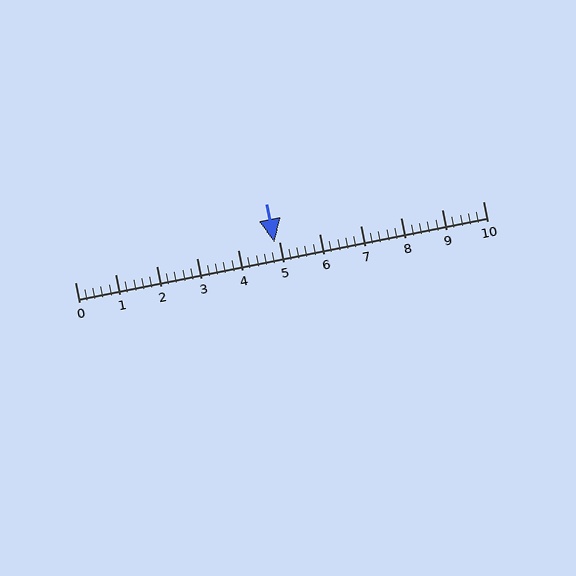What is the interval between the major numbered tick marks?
The major tick marks are spaced 1 units apart.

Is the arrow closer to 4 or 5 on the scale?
The arrow is closer to 5.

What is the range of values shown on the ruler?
The ruler shows values from 0 to 10.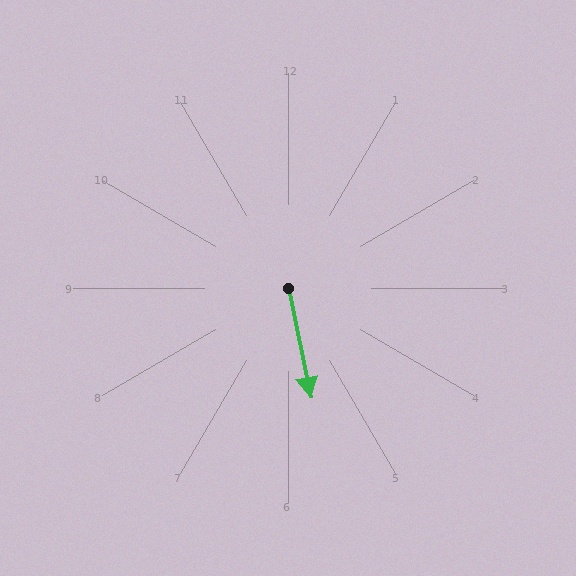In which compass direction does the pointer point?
South.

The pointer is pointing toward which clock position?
Roughly 6 o'clock.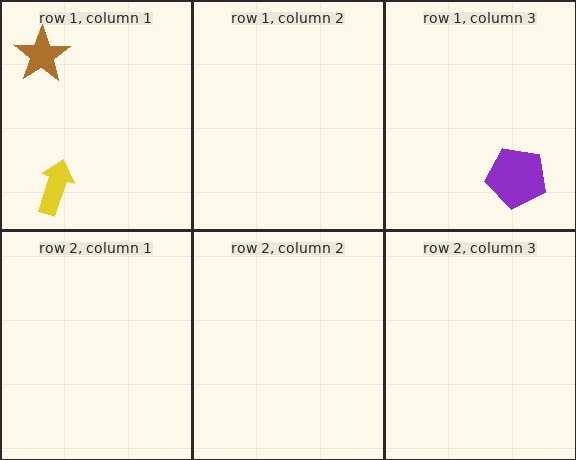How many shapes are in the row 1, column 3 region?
1.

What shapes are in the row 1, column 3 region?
The purple pentagon.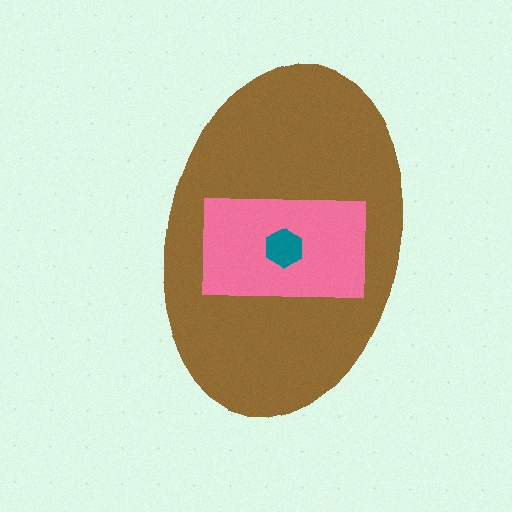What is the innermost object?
The teal hexagon.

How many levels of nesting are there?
3.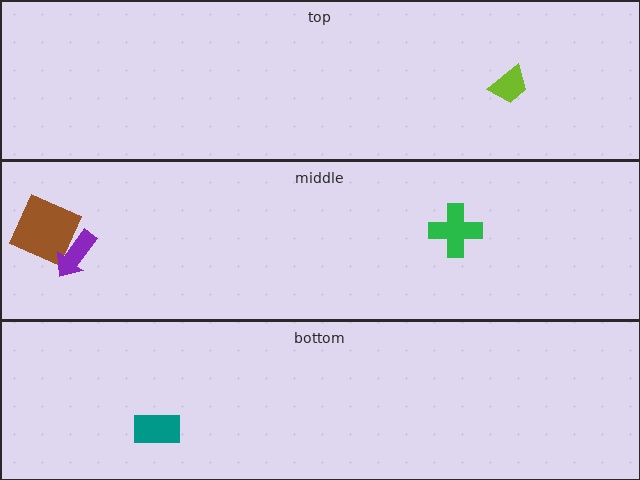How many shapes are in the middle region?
3.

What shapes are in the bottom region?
The teal rectangle.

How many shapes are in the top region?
1.